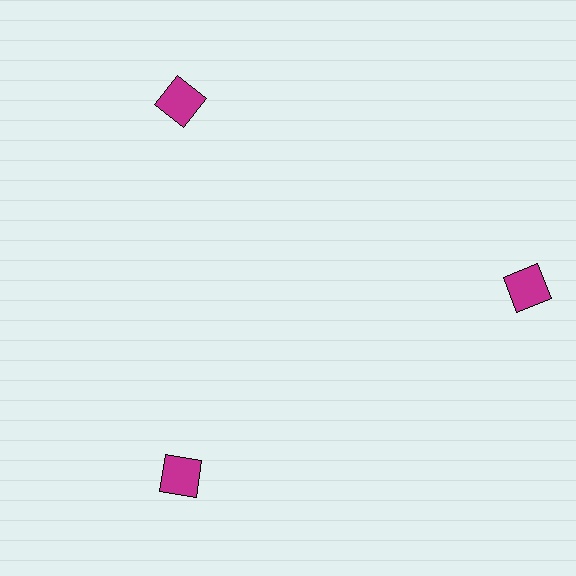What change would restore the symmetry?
The symmetry would be restored by moving it inward, back onto the ring so that all 3 squares sit at equal angles and equal distance from the center.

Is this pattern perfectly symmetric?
No. The 3 magenta squares are arranged in a ring, but one element near the 3 o'clock position is pushed outward from the center, breaking the 3-fold rotational symmetry.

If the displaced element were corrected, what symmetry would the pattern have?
It would have 3-fold rotational symmetry — the pattern would map onto itself every 120 degrees.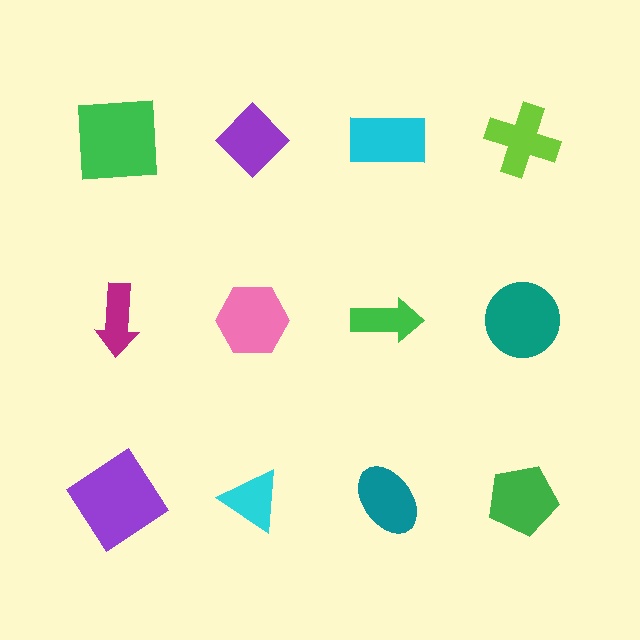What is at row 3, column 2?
A cyan triangle.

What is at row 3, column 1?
A purple diamond.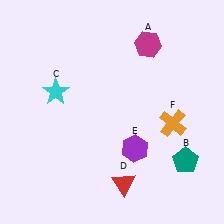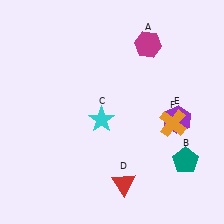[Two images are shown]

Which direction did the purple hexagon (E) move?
The purple hexagon (E) moved right.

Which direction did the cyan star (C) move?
The cyan star (C) moved right.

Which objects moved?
The objects that moved are: the cyan star (C), the purple hexagon (E).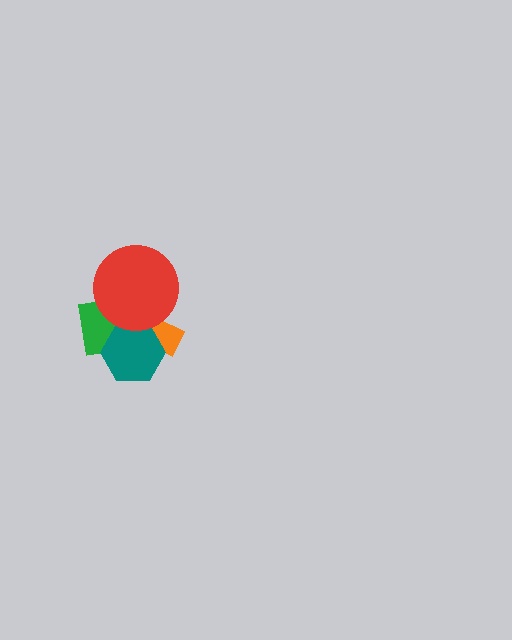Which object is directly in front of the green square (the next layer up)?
The teal hexagon is directly in front of the green square.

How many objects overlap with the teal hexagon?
3 objects overlap with the teal hexagon.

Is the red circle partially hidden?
No, no other shape covers it.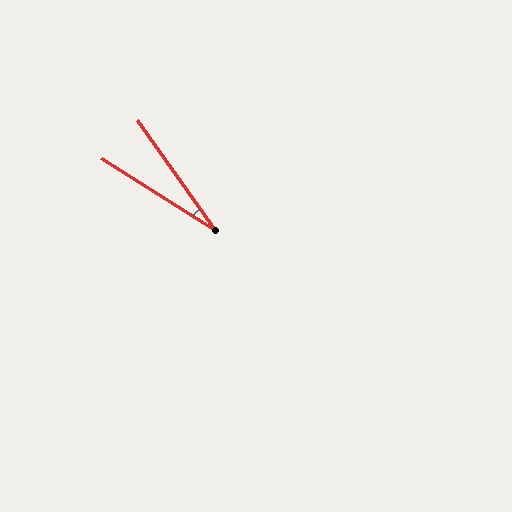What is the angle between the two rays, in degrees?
Approximately 22 degrees.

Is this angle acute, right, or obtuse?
It is acute.